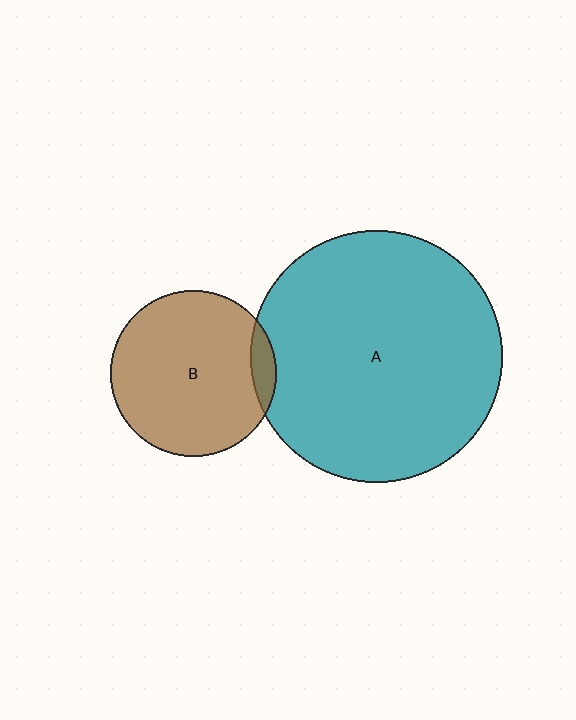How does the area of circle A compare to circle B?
Approximately 2.3 times.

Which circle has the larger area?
Circle A (teal).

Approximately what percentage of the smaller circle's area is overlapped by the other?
Approximately 10%.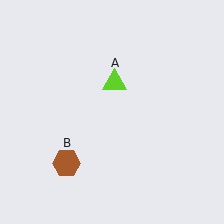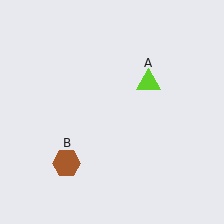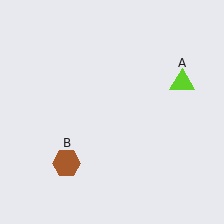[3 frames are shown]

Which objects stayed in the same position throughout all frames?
Brown hexagon (object B) remained stationary.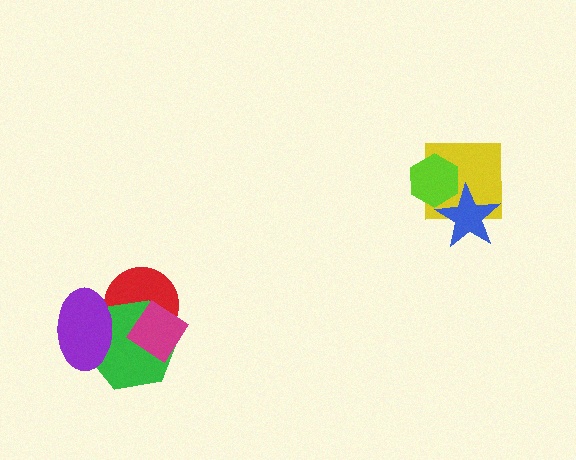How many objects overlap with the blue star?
2 objects overlap with the blue star.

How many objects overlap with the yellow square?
2 objects overlap with the yellow square.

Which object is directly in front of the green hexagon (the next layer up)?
The purple ellipse is directly in front of the green hexagon.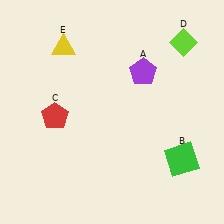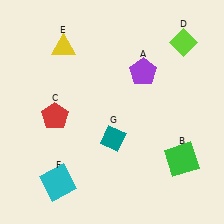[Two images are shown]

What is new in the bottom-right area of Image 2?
A teal diamond (G) was added in the bottom-right area of Image 2.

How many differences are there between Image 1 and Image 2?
There are 2 differences between the two images.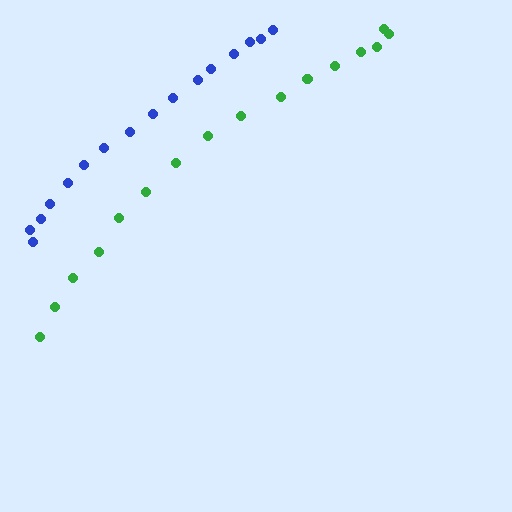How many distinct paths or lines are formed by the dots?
There are 2 distinct paths.